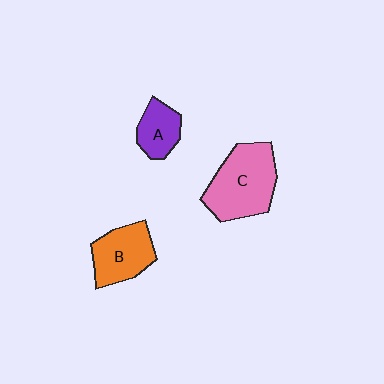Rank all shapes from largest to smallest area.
From largest to smallest: C (pink), B (orange), A (purple).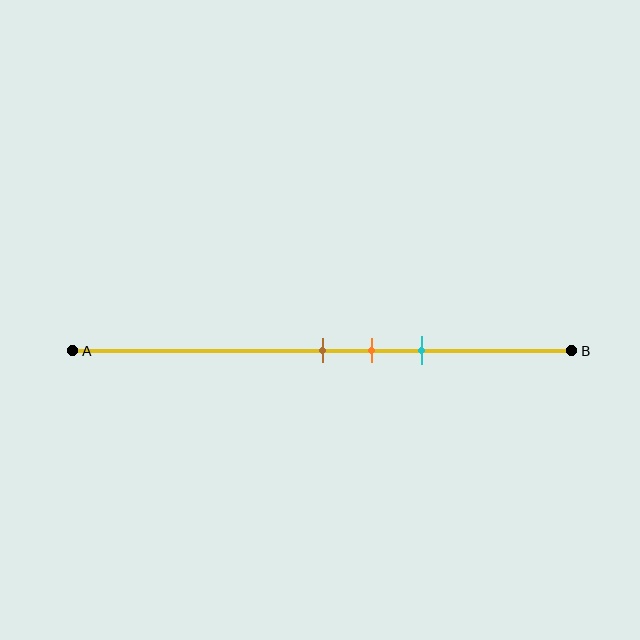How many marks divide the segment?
There are 3 marks dividing the segment.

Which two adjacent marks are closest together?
The brown and orange marks are the closest adjacent pair.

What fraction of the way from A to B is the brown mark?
The brown mark is approximately 50% (0.5) of the way from A to B.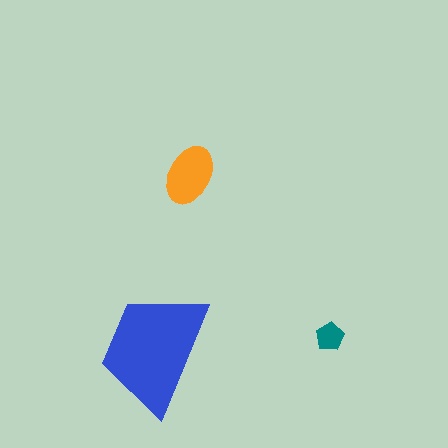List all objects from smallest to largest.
The teal pentagon, the orange ellipse, the blue trapezoid.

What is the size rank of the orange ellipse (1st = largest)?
2nd.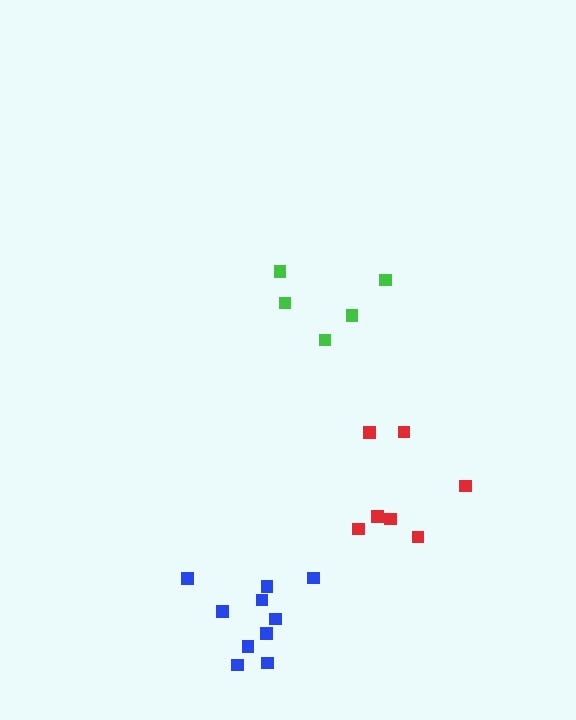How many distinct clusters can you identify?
There are 3 distinct clusters.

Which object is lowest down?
The blue cluster is bottommost.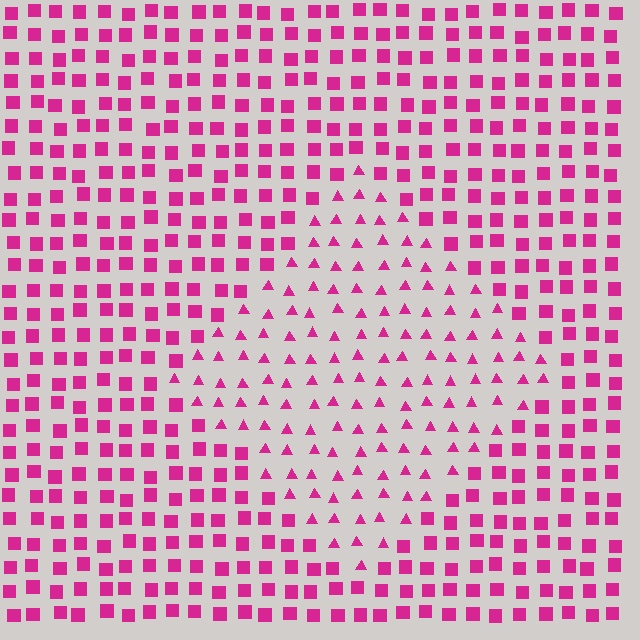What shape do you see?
I see a diamond.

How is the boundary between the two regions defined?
The boundary is defined by a change in element shape: triangles inside vs. squares outside. All elements share the same color and spacing.